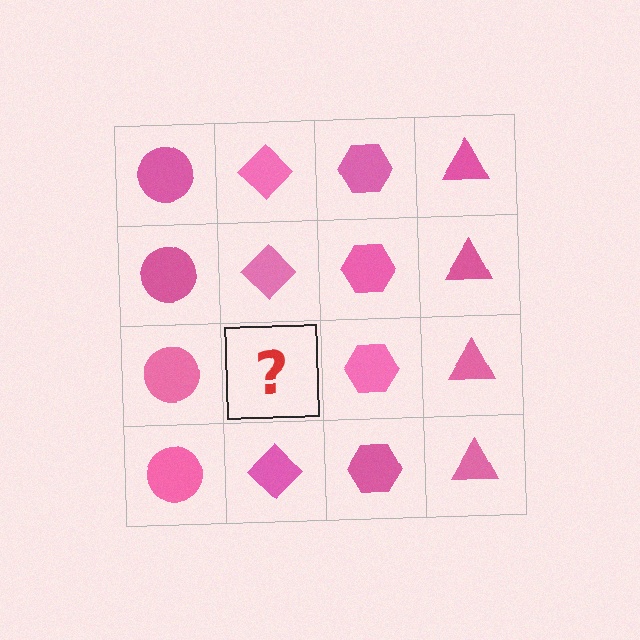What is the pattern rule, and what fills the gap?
The rule is that each column has a consistent shape. The gap should be filled with a pink diamond.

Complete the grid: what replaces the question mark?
The question mark should be replaced with a pink diamond.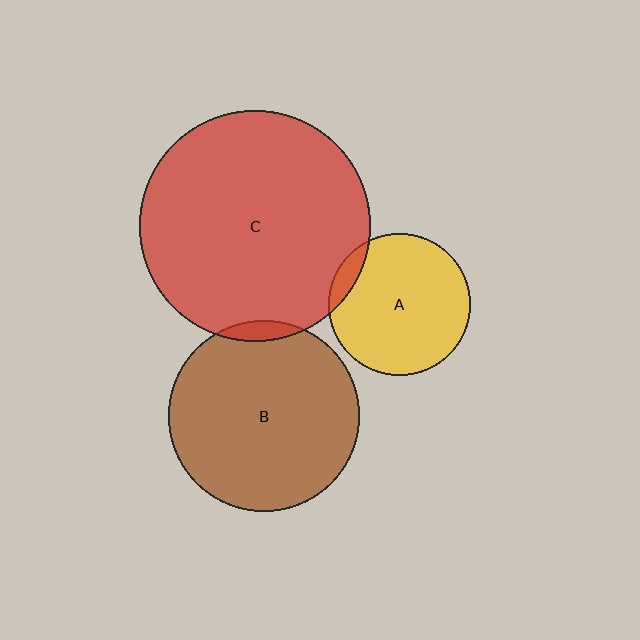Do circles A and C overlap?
Yes.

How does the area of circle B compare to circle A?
Approximately 1.8 times.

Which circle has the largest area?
Circle C (red).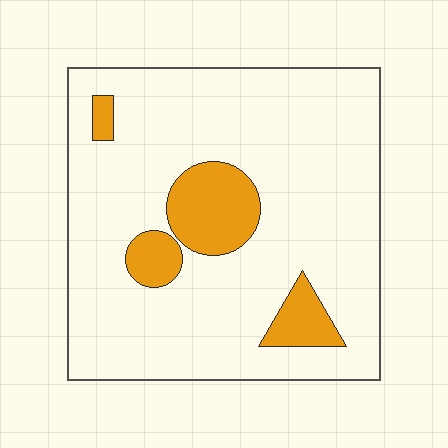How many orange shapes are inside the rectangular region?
4.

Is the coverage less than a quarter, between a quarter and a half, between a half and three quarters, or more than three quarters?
Less than a quarter.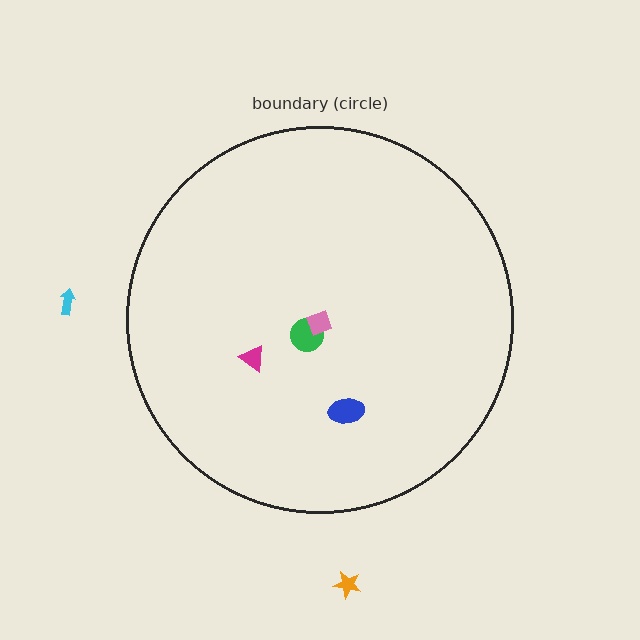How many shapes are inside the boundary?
4 inside, 2 outside.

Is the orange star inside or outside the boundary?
Outside.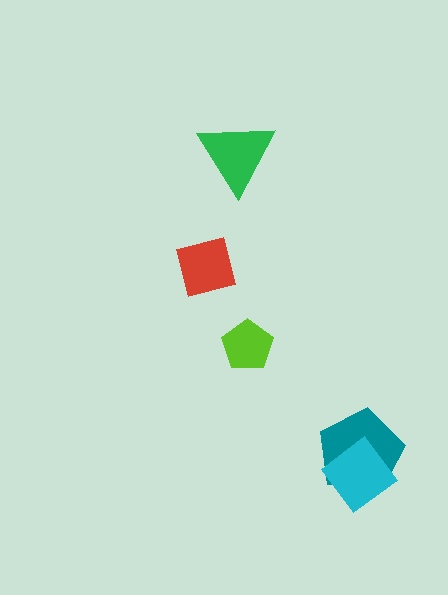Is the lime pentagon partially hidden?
No, no other shape covers it.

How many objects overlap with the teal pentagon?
1 object overlaps with the teal pentagon.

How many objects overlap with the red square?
0 objects overlap with the red square.